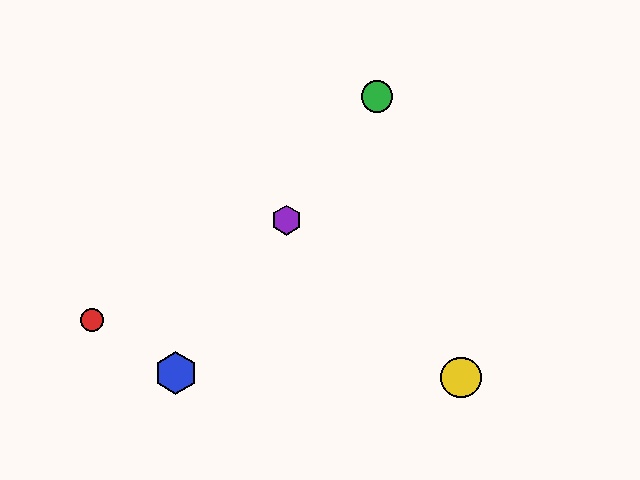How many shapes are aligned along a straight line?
3 shapes (the blue hexagon, the green circle, the purple hexagon) are aligned along a straight line.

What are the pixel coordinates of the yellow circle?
The yellow circle is at (461, 378).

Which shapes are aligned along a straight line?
The blue hexagon, the green circle, the purple hexagon are aligned along a straight line.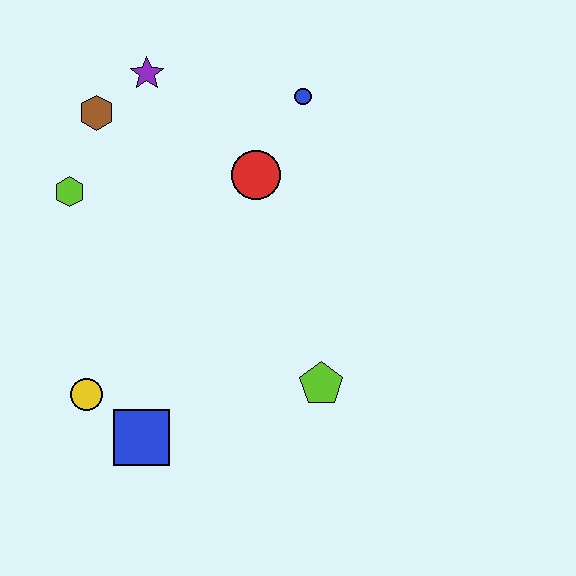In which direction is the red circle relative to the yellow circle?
The red circle is above the yellow circle.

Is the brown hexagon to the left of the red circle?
Yes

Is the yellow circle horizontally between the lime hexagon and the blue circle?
Yes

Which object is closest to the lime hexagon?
The brown hexagon is closest to the lime hexagon.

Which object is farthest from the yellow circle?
The blue circle is farthest from the yellow circle.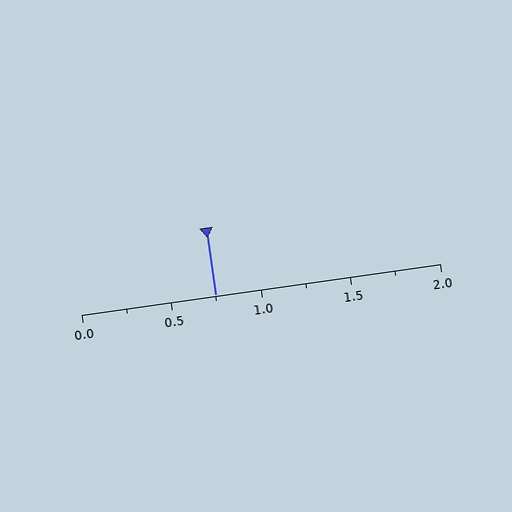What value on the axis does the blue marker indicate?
The marker indicates approximately 0.75.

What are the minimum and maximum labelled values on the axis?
The axis runs from 0.0 to 2.0.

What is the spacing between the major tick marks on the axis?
The major ticks are spaced 0.5 apart.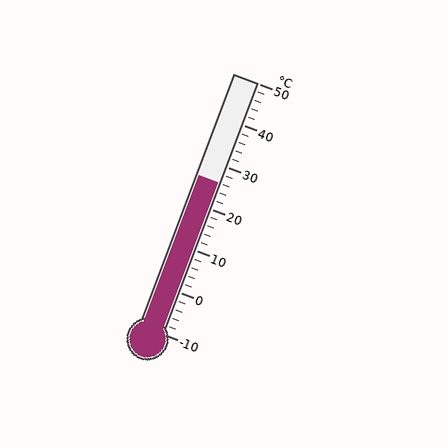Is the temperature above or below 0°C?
The temperature is above 0°C.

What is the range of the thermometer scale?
The thermometer scale ranges from -10°C to 50°C.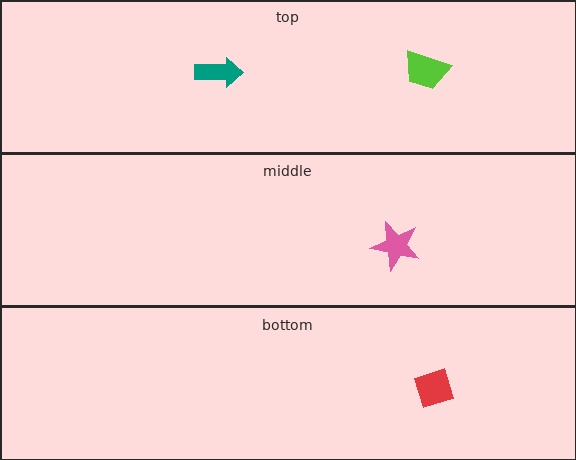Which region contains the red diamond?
The bottom region.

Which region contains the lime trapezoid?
The top region.